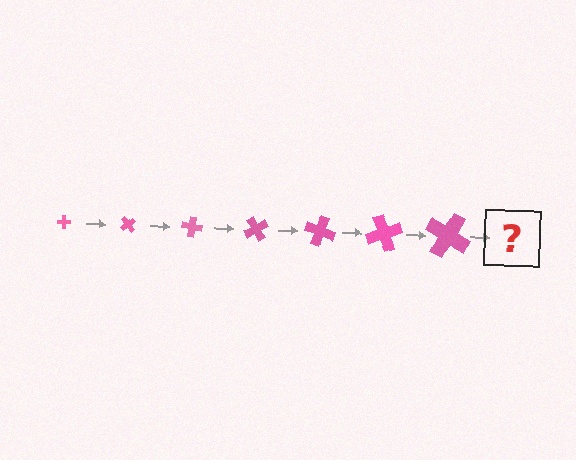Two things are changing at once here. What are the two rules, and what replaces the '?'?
The two rules are that the cross grows larger each step and it rotates 50 degrees each step. The '?' should be a cross, larger than the previous one and rotated 350 degrees from the start.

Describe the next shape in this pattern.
It should be a cross, larger than the previous one and rotated 350 degrees from the start.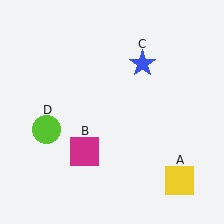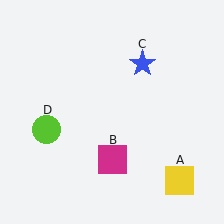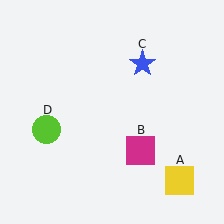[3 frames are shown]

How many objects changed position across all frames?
1 object changed position: magenta square (object B).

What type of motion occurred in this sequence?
The magenta square (object B) rotated counterclockwise around the center of the scene.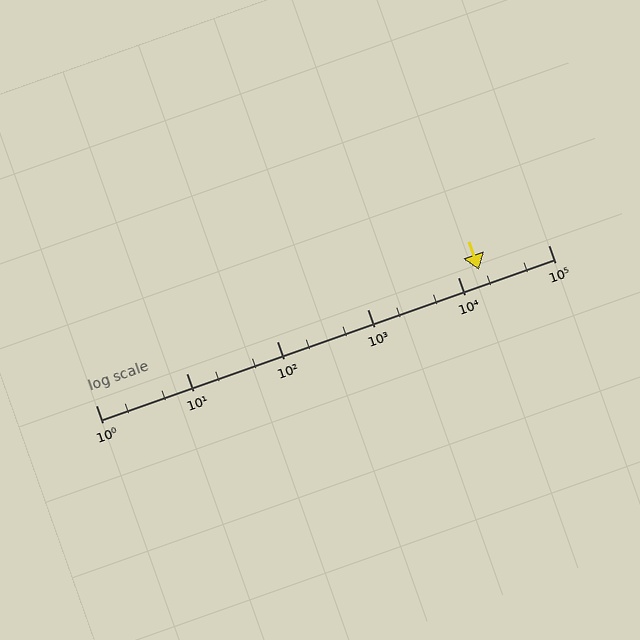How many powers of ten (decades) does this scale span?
The scale spans 5 decades, from 1 to 100000.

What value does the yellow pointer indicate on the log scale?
The pointer indicates approximately 17000.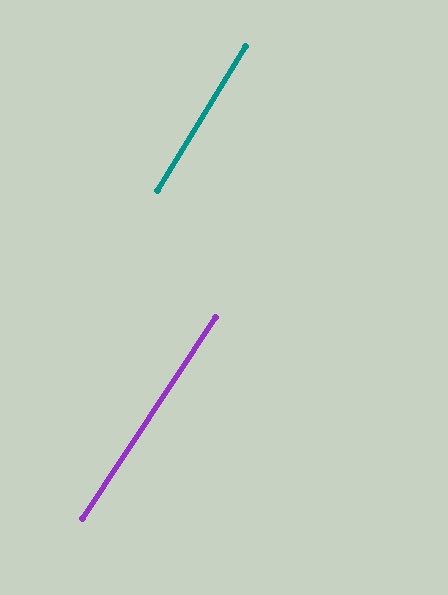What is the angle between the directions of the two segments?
Approximately 2 degrees.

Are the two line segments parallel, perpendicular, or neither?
Parallel — their directions differ by only 1.9°.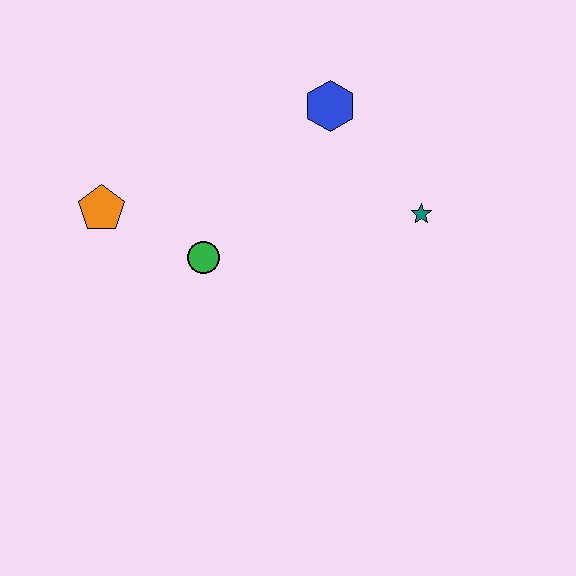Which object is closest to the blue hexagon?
The teal star is closest to the blue hexagon.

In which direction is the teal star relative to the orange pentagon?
The teal star is to the right of the orange pentagon.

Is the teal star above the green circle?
Yes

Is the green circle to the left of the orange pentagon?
No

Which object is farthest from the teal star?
The orange pentagon is farthest from the teal star.